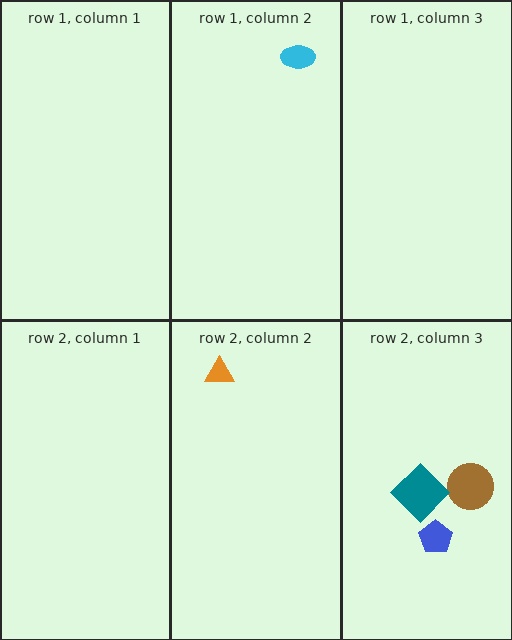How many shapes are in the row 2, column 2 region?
1.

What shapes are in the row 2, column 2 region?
The orange triangle.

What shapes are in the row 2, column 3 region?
The brown circle, the blue pentagon, the teal diamond.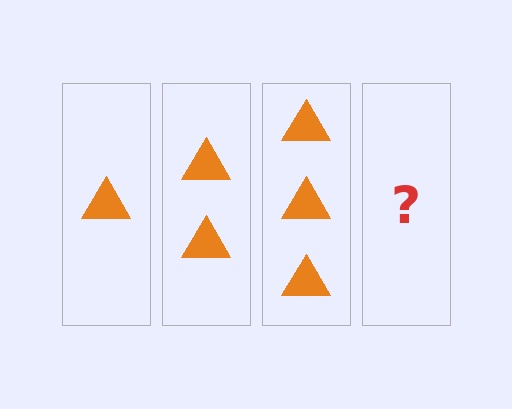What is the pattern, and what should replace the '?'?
The pattern is that each step adds one more triangle. The '?' should be 4 triangles.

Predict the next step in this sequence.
The next step is 4 triangles.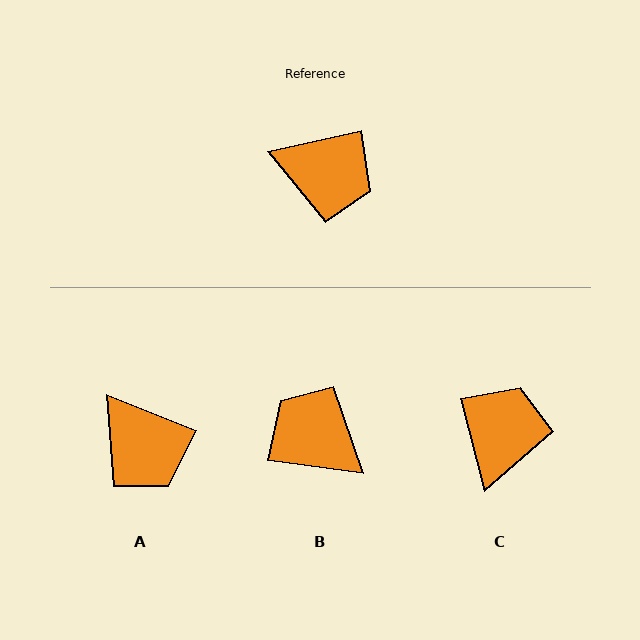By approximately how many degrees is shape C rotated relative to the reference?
Approximately 92 degrees counter-clockwise.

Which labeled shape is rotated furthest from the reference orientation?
B, about 160 degrees away.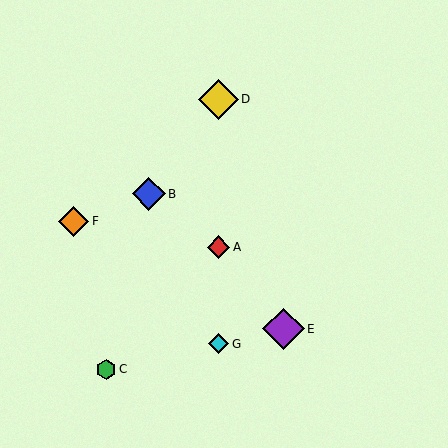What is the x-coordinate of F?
Object F is at x≈74.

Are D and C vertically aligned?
No, D is at x≈218 and C is at x≈106.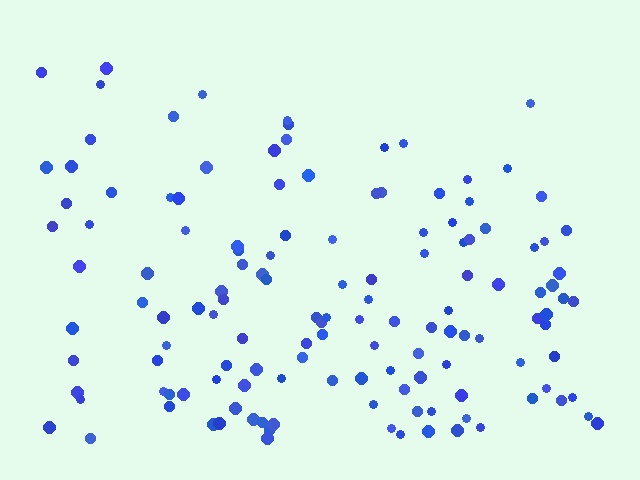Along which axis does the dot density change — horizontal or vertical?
Vertical.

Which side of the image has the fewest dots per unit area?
The top.